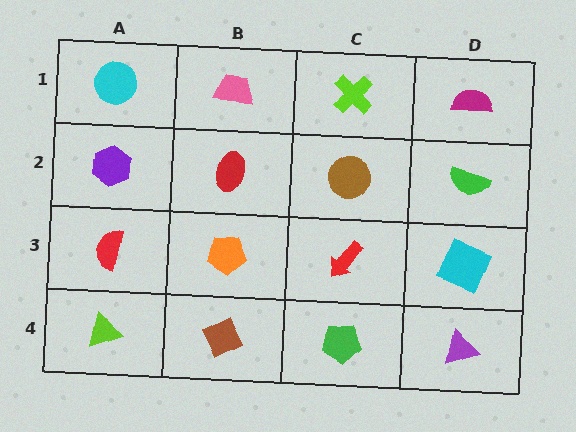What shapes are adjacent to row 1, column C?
A brown circle (row 2, column C), a pink trapezoid (row 1, column B), a magenta semicircle (row 1, column D).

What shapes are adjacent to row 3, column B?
A red ellipse (row 2, column B), a brown diamond (row 4, column B), a red semicircle (row 3, column A), a red arrow (row 3, column C).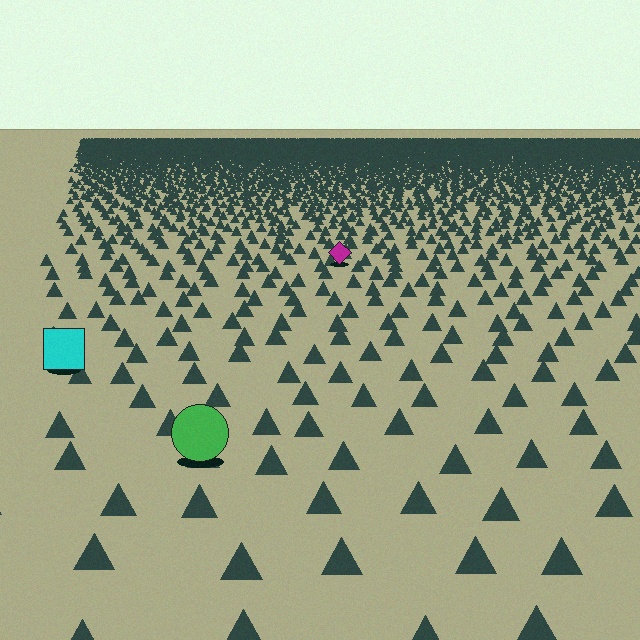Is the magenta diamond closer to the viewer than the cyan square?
No. The cyan square is closer — you can tell from the texture gradient: the ground texture is coarser near it.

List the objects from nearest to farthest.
From nearest to farthest: the green circle, the cyan square, the magenta diamond.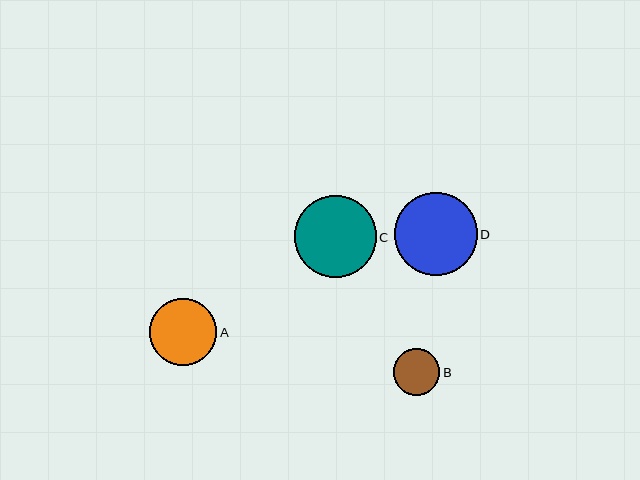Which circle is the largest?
Circle D is the largest with a size of approximately 83 pixels.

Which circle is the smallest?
Circle B is the smallest with a size of approximately 46 pixels.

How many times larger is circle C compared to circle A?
Circle C is approximately 1.2 times the size of circle A.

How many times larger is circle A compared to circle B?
Circle A is approximately 1.5 times the size of circle B.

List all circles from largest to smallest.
From largest to smallest: D, C, A, B.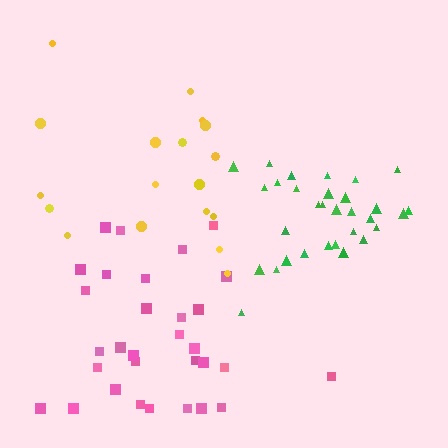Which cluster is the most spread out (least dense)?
Yellow.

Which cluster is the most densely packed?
Green.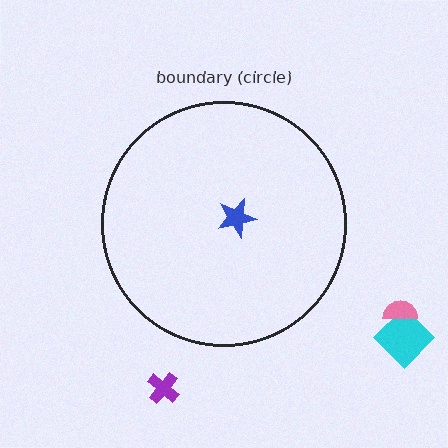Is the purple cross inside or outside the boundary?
Outside.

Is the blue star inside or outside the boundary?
Inside.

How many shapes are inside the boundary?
1 inside, 3 outside.